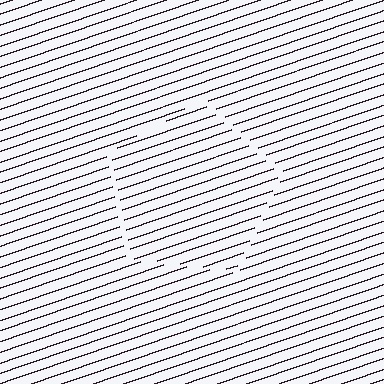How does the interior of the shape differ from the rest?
The interior of the shape contains the same grating, shifted by half a period — the contour is defined by the phase discontinuity where line-ends from the inner and outer gratings abut.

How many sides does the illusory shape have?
5 sides — the line-ends trace a pentagon.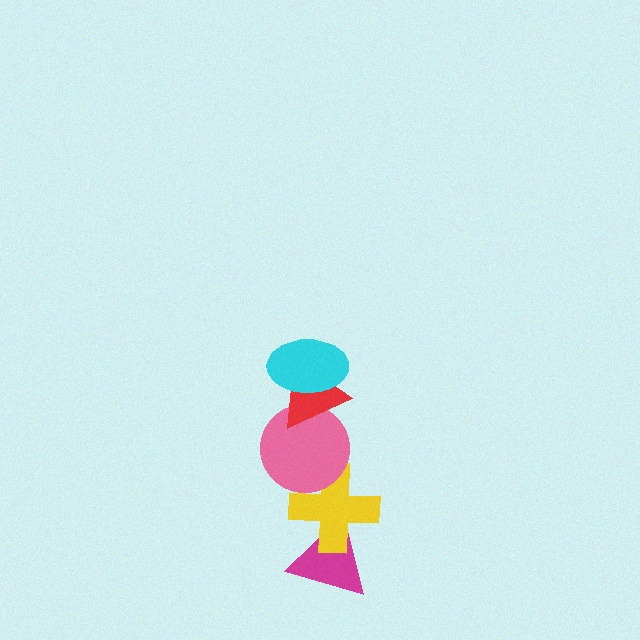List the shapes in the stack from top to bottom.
From top to bottom: the cyan ellipse, the red triangle, the pink circle, the yellow cross, the magenta triangle.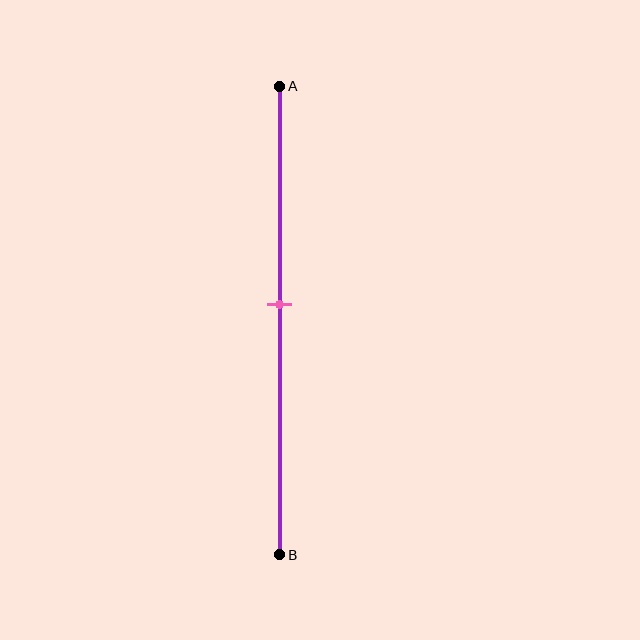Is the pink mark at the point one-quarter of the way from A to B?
No, the mark is at about 45% from A, not at the 25% one-quarter point.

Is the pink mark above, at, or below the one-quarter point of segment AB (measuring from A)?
The pink mark is below the one-quarter point of segment AB.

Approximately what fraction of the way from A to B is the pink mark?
The pink mark is approximately 45% of the way from A to B.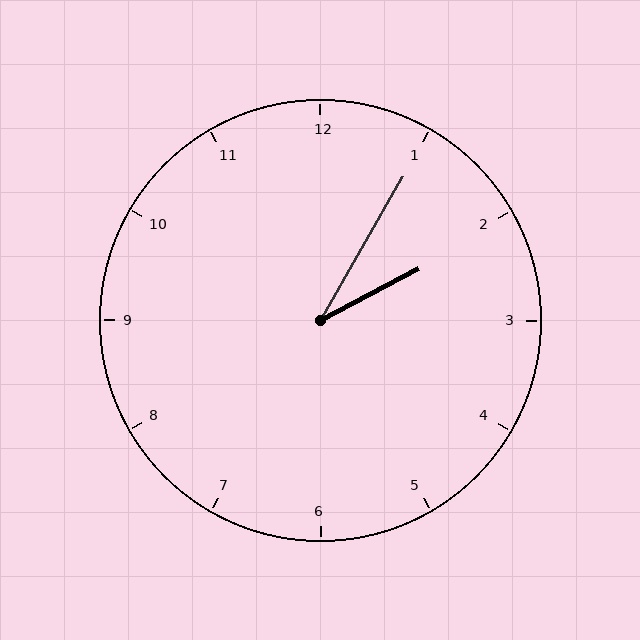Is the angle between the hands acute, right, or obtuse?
It is acute.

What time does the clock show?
2:05.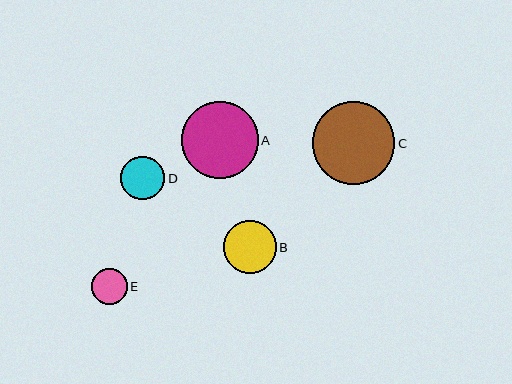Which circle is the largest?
Circle C is the largest with a size of approximately 83 pixels.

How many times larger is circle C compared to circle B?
Circle C is approximately 1.6 times the size of circle B.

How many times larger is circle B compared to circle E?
Circle B is approximately 1.5 times the size of circle E.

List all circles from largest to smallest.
From largest to smallest: C, A, B, D, E.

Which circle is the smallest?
Circle E is the smallest with a size of approximately 36 pixels.